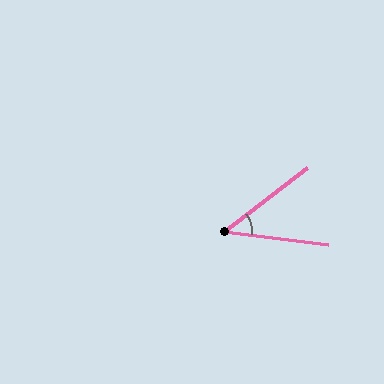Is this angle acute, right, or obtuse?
It is acute.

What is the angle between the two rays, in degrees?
Approximately 45 degrees.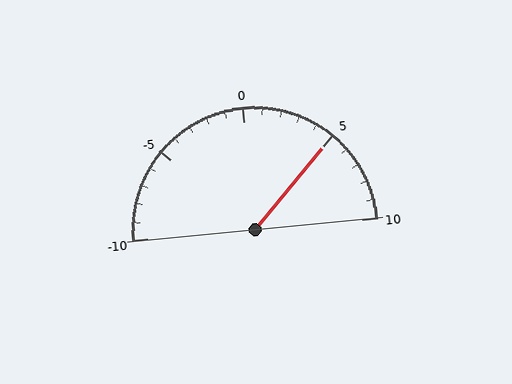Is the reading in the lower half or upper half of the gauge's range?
The reading is in the upper half of the range (-10 to 10).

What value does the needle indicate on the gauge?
The needle indicates approximately 5.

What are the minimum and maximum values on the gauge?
The gauge ranges from -10 to 10.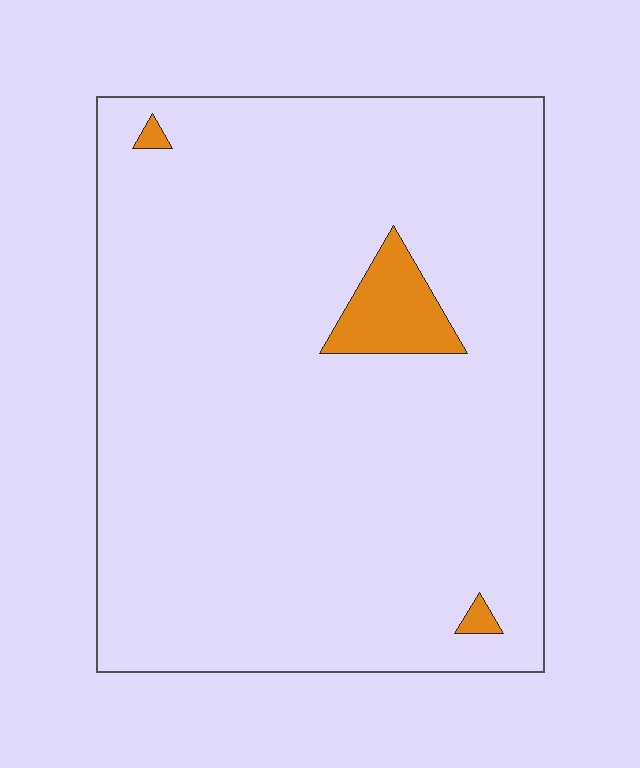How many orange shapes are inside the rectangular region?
3.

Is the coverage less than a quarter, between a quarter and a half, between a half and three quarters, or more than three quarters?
Less than a quarter.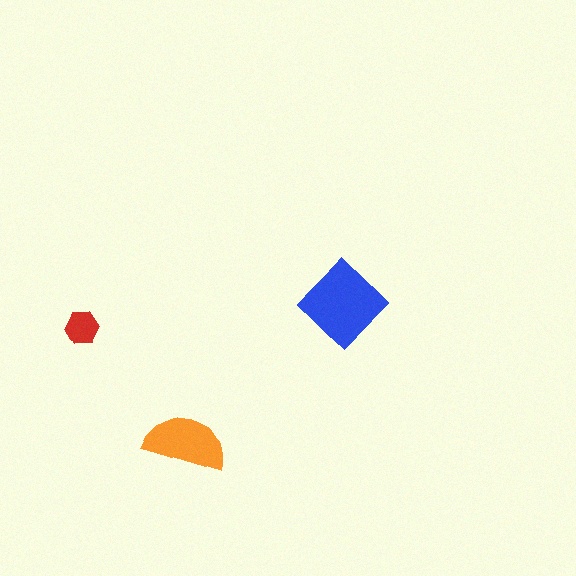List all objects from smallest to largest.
The red hexagon, the orange semicircle, the blue diamond.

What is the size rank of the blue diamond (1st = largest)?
1st.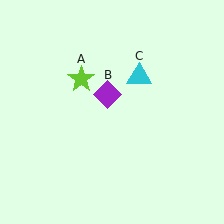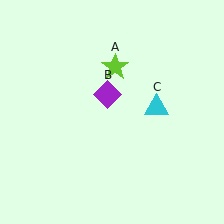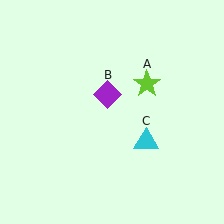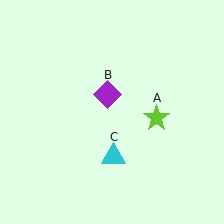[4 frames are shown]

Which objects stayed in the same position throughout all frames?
Purple diamond (object B) remained stationary.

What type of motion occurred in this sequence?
The lime star (object A), cyan triangle (object C) rotated clockwise around the center of the scene.